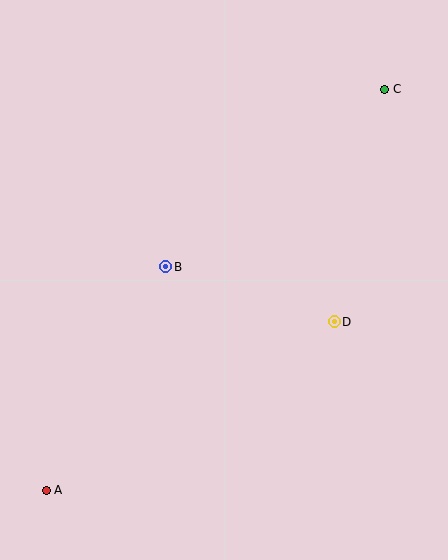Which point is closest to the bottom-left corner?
Point A is closest to the bottom-left corner.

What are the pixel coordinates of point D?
Point D is at (334, 322).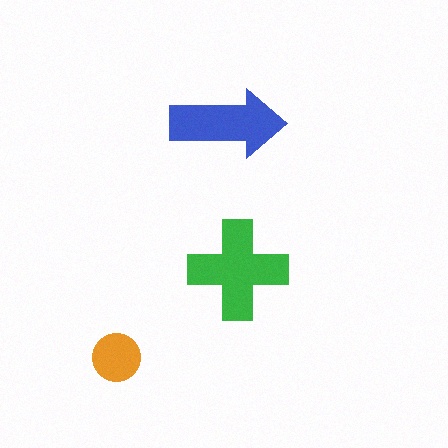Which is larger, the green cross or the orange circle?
The green cross.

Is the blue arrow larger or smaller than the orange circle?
Larger.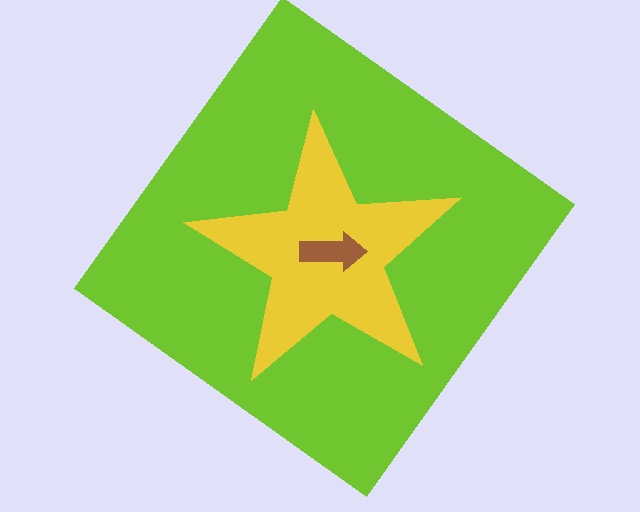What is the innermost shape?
The brown arrow.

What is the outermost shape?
The lime diamond.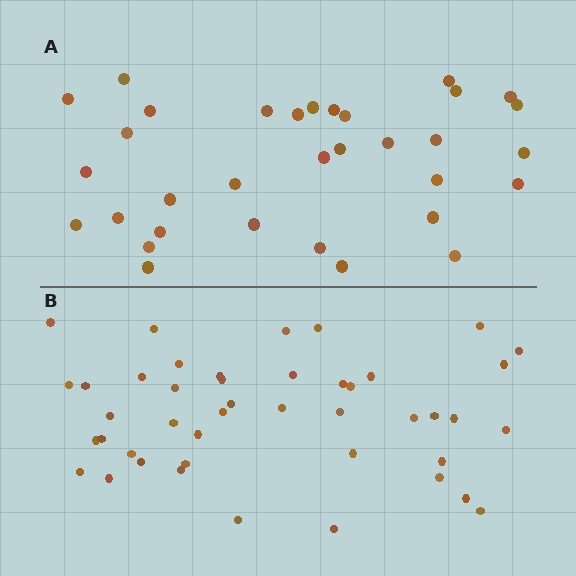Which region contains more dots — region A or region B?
Region B (the bottom region) has more dots.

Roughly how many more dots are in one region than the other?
Region B has roughly 12 or so more dots than region A.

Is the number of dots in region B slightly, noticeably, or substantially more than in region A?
Region B has noticeably more, but not dramatically so. The ratio is roughly 1.3 to 1.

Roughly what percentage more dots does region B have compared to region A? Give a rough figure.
About 35% more.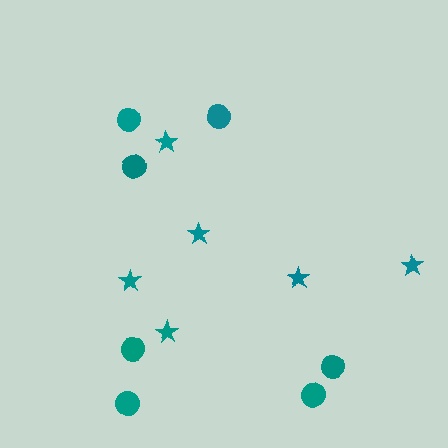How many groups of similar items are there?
There are 2 groups: one group of stars (6) and one group of circles (7).